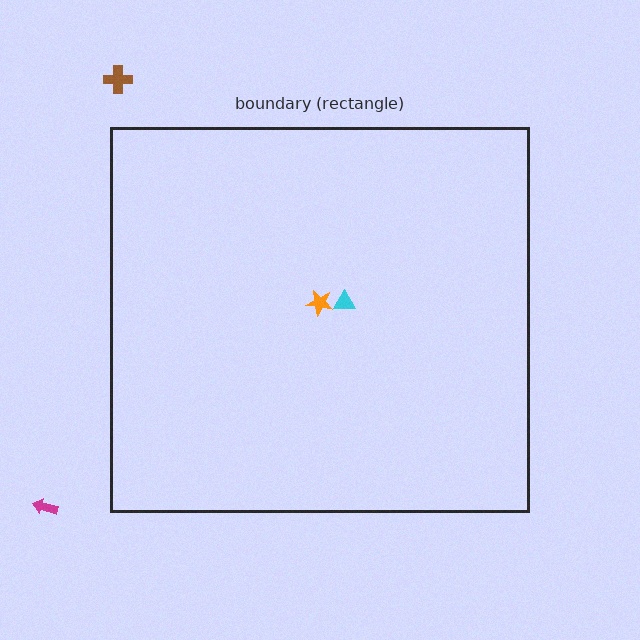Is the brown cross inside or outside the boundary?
Outside.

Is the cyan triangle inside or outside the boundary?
Inside.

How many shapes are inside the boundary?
2 inside, 2 outside.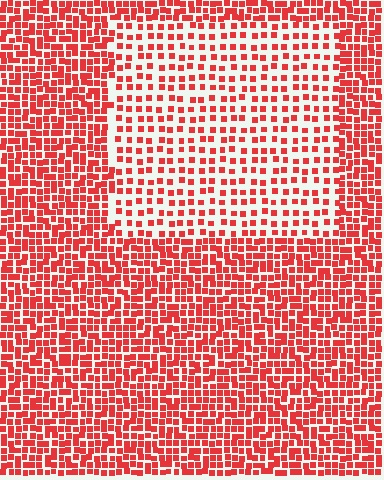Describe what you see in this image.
The image contains small red elements arranged at two different densities. A rectangle-shaped region is visible where the elements are less densely packed than the surrounding area.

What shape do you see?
I see a rectangle.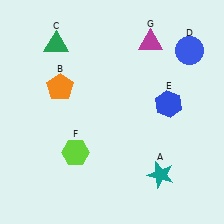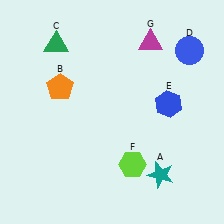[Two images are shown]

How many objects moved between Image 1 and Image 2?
1 object moved between the two images.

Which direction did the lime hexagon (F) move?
The lime hexagon (F) moved right.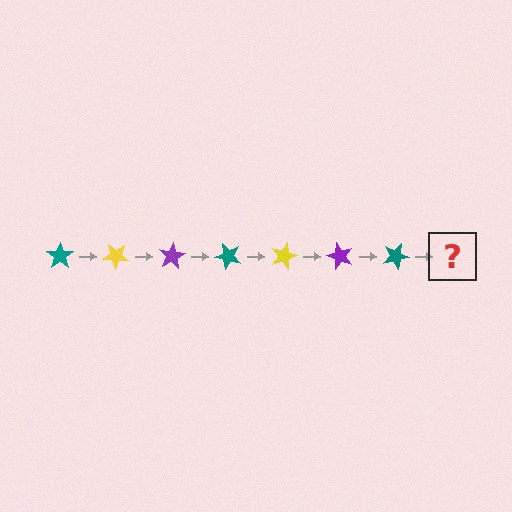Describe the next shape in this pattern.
It should be a yellow star, rotated 280 degrees from the start.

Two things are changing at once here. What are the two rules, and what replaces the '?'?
The two rules are that it rotates 40 degrees each step and the color cycles through teal, yellow, and purple. The '?' should be a yellow star, rotated 280 degrees from the start.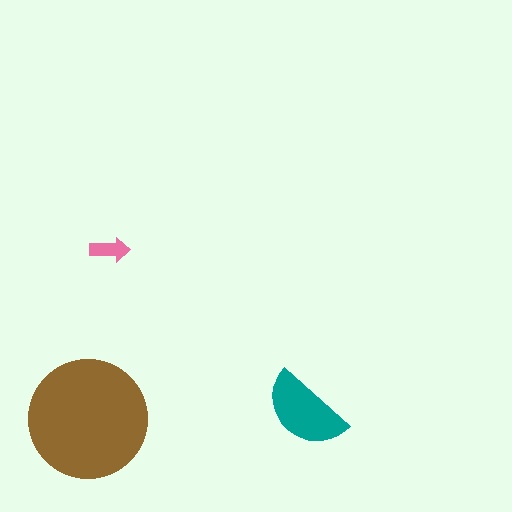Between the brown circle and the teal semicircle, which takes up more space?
The brown circle.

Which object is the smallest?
The pink arrow.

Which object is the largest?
The brown circle.